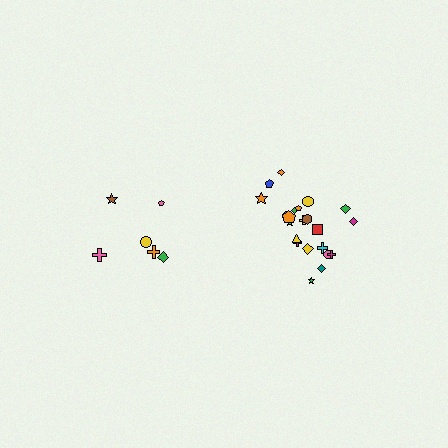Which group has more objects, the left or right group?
The right group.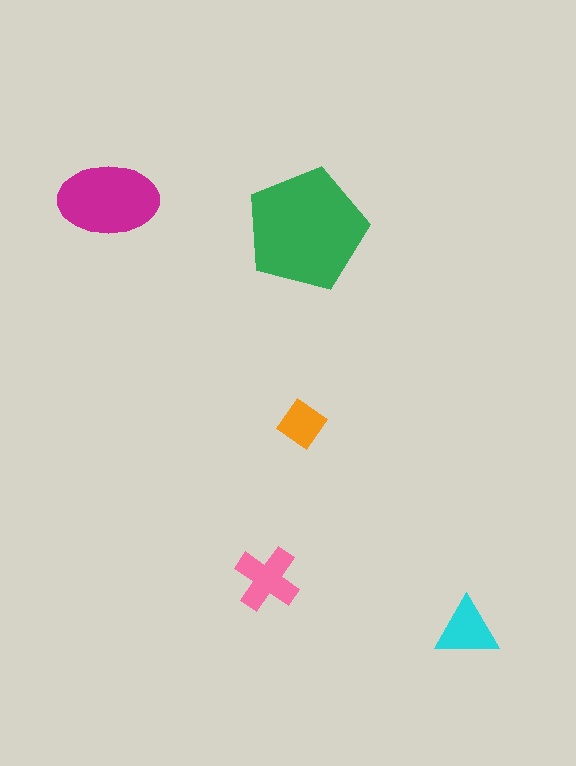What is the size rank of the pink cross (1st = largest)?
3rd.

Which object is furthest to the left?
The magenta ellipse is leftmost.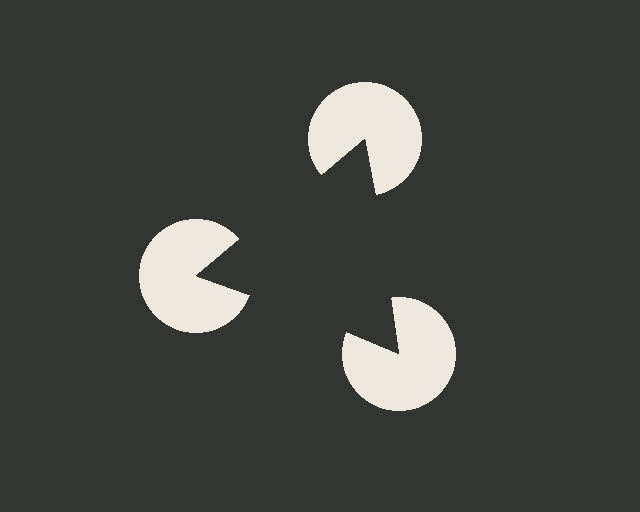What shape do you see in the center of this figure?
An illusory triangle — its edges are inferred from the aligned wedge cuts in the pac-man discs, not physically drawn.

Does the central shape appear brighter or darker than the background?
It typically appears slightly darker than the background, even though no actual brightness change is drawn.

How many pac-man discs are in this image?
There are 3 — one at each vertex of the illusory triangle.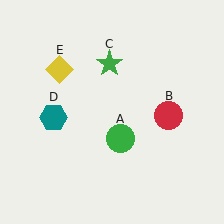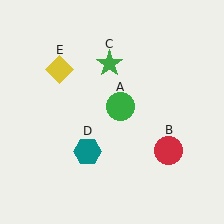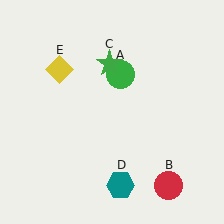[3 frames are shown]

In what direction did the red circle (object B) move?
The red circle (object B) moved down.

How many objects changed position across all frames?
3 objects changed position: green circle (object A), red circle (object B), teal hexagon (object D).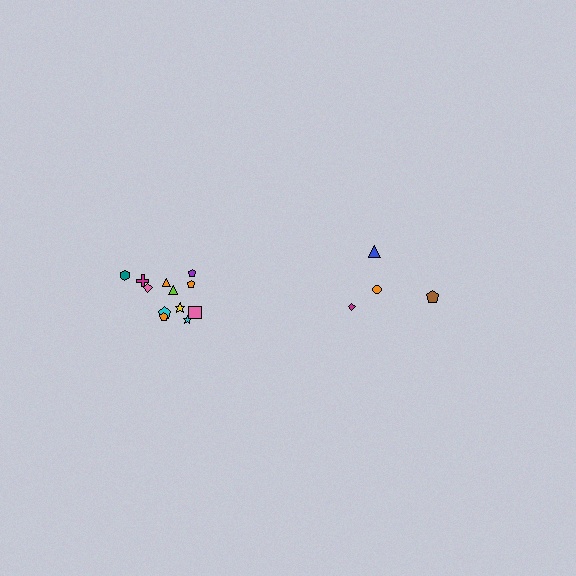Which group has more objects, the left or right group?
The left group.